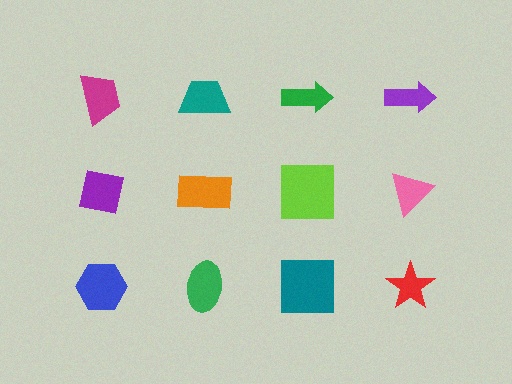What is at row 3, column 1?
A blue hexagon.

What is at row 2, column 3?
A lime square.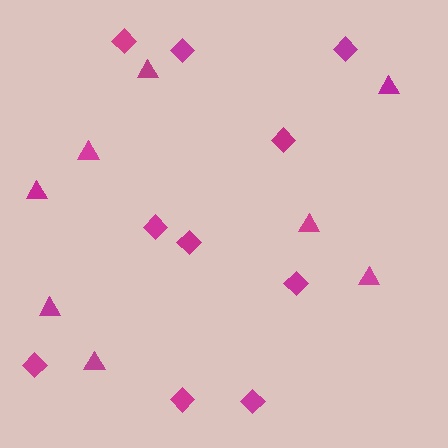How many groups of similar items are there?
There are 2 groups: one group of diamonds (10) and one group of triangles (8).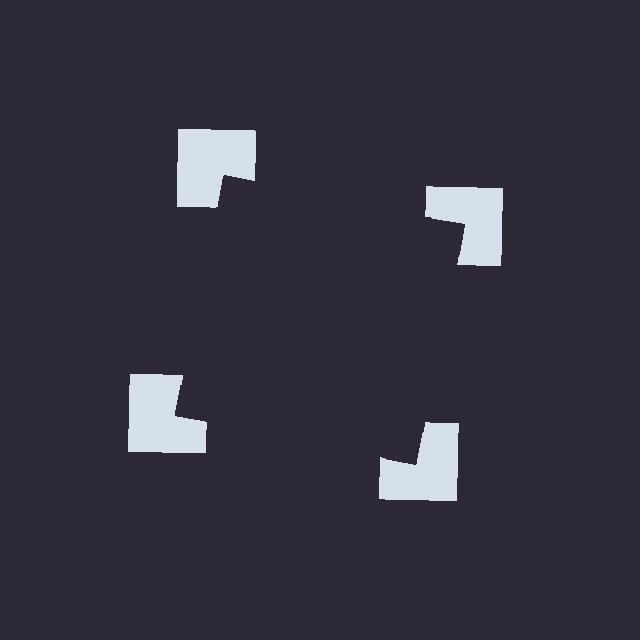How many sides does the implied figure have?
4 sides.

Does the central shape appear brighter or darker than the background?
It typically appears slightly darker than the background, even though no actual brightness change is drawn.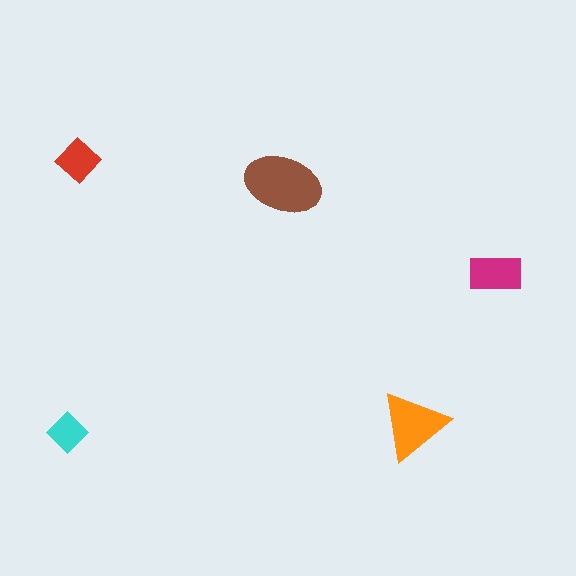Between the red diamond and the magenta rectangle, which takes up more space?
The magenta rectangle.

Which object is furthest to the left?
The cyan diamond is leftmost.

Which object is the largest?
The brown ellipse.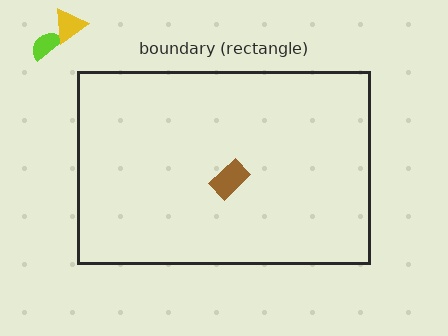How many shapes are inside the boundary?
1 inside, 2 outside.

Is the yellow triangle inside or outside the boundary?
Outside.